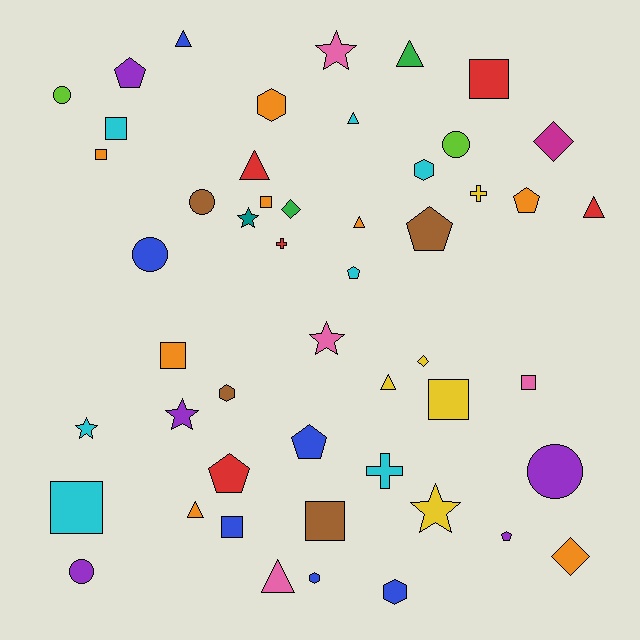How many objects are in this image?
There are 50 objects.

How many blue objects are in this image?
There are 6 blue objects.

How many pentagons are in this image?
There are 7 pentagons.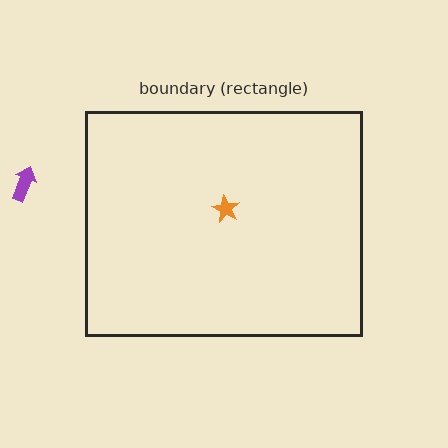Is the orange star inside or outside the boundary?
Inside.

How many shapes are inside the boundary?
1 inside, 1 outside.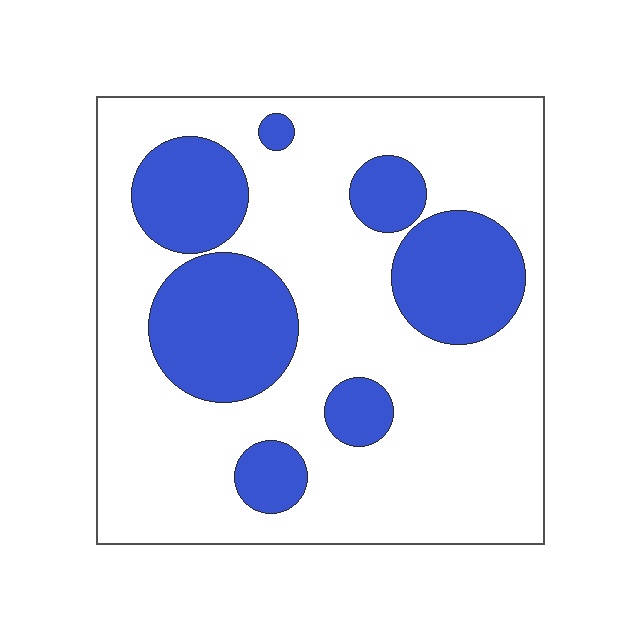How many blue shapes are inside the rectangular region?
7.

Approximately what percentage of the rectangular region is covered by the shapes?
Approximately 30%.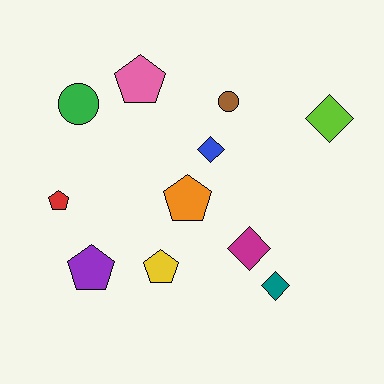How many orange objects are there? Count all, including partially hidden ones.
There is 1 orange object.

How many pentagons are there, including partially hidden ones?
There are 5 pentagons.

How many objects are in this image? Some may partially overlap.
There are 11 objects.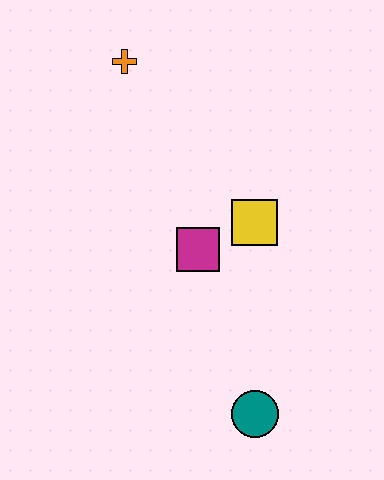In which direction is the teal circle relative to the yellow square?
The teal circle is below the yellow square.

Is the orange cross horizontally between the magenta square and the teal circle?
No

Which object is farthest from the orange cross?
The teal circle is farthest from the orange cross.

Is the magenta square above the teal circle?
Yes